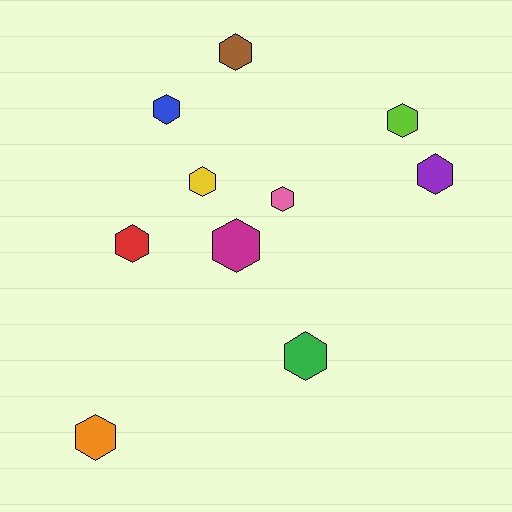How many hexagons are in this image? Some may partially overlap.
There are 10 hexagons.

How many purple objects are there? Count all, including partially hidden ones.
There is 1 purple object.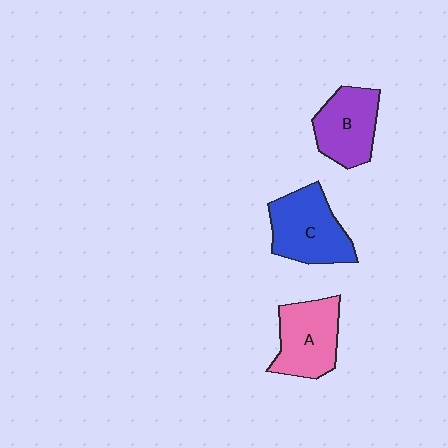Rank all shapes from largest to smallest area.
From largest to smallest: C (blue), A (pink), B (purple).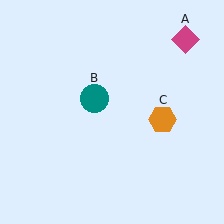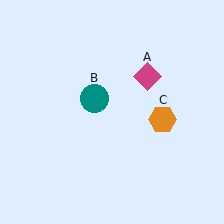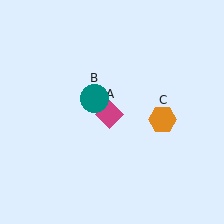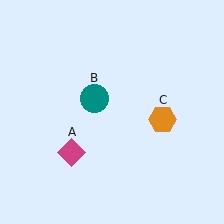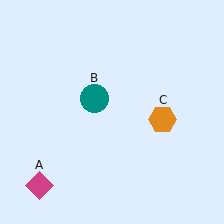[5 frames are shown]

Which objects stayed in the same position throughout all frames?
Teal circle (object B) and orange hexagon (object C) remained stationary.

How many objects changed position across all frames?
1 object changed position: magenta diamond (object A).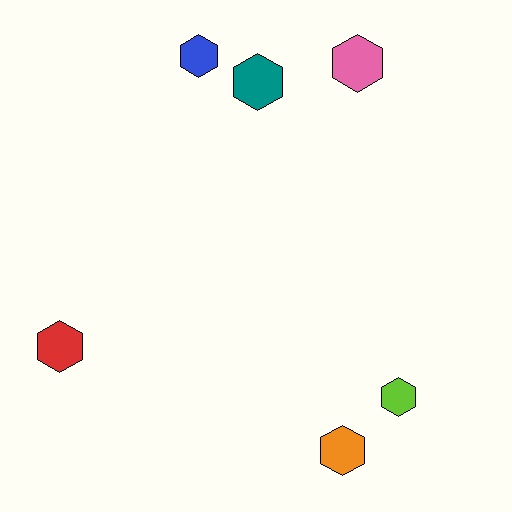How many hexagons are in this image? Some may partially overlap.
There are 6 hexagons.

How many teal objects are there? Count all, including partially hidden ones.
There is 1 teal object.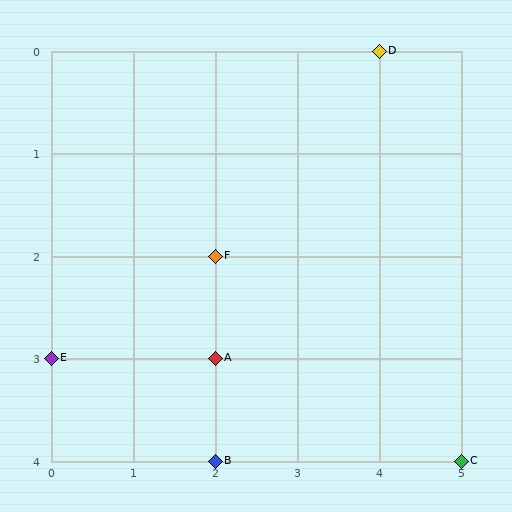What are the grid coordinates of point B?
Point B is at grid coordinates (2, 4).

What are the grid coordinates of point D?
Point D is at grid coordinates (4, 0).